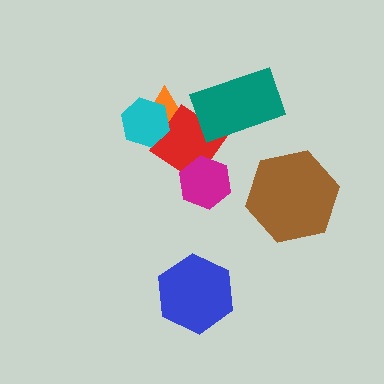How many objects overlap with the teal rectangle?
1 object overlaps with the teal rectangle.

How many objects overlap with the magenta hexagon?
1 object overlaps with the magenta hexagon.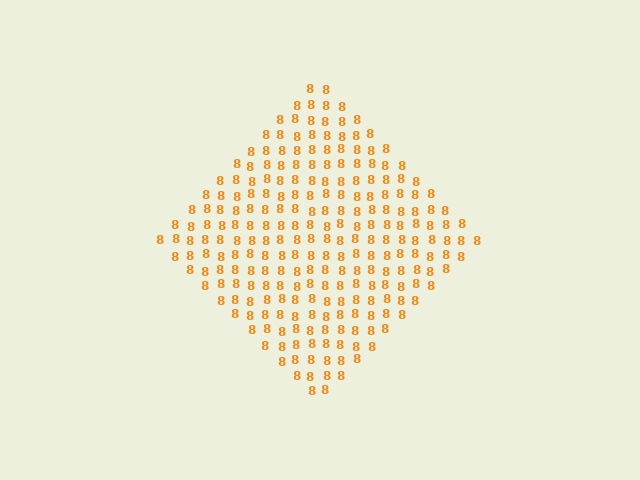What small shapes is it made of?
It is made of small digit 8's.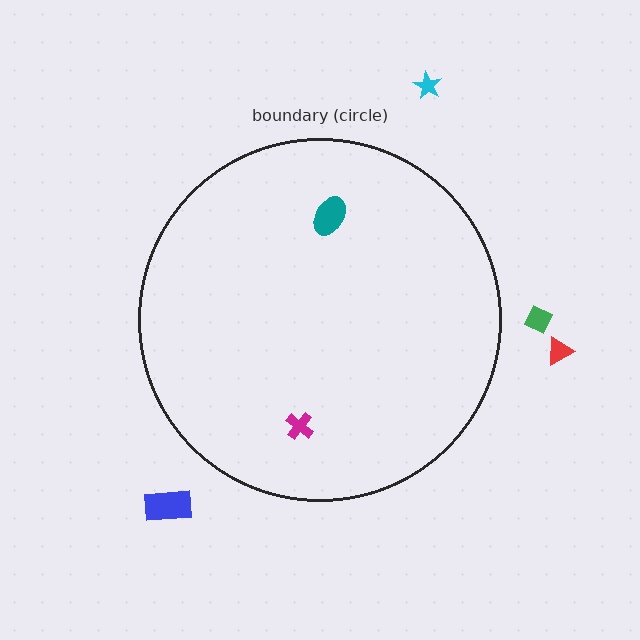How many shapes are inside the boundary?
2 inside, 4 outside.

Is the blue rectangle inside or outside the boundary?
Outside.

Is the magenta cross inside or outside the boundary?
Inside.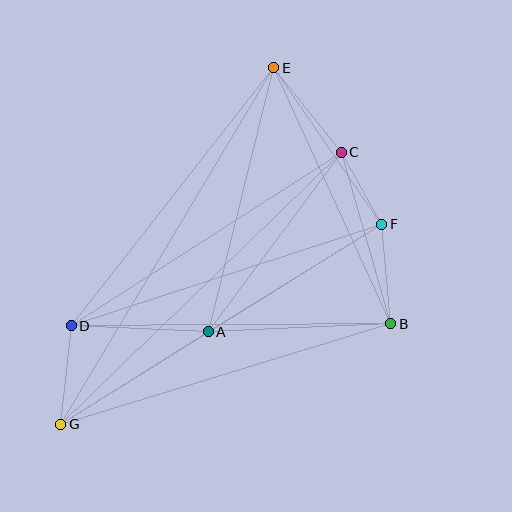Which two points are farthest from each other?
Points E and G are farthest from each other.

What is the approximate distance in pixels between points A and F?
The distance between A and F is approximately 204 pixels.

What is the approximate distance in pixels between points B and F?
The distance between B and F is approximately 100 pixels.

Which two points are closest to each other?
Points C and F are closest to each other.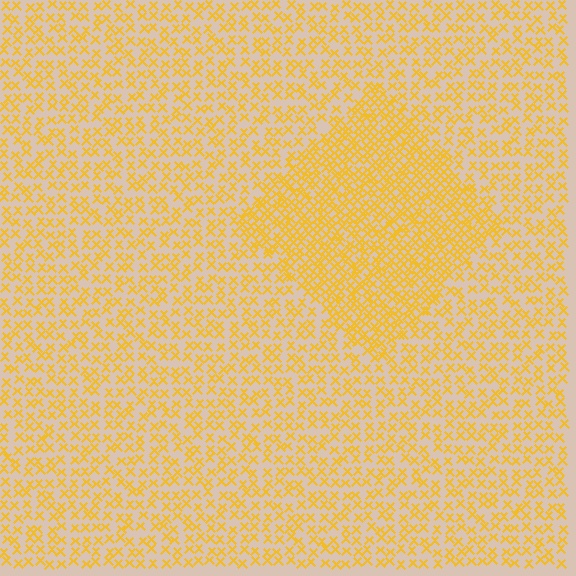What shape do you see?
I see a diamond.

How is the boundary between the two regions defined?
The boundary is defined by a change in element density (approximately 1.9x ratio). All elements are the same color, size, and shape.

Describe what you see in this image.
The image contains small yellow elements arranged at two different densities. A diamond-shaped region is visible where the elements are more densely packed than the surrounding area.